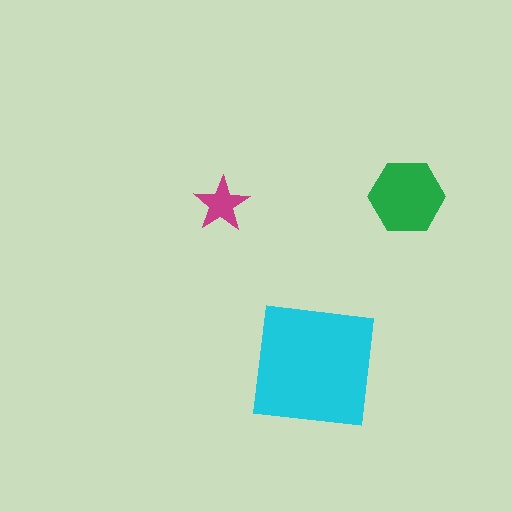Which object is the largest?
The cyan square.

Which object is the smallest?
The magenta star.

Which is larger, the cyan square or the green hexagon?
The cyan square.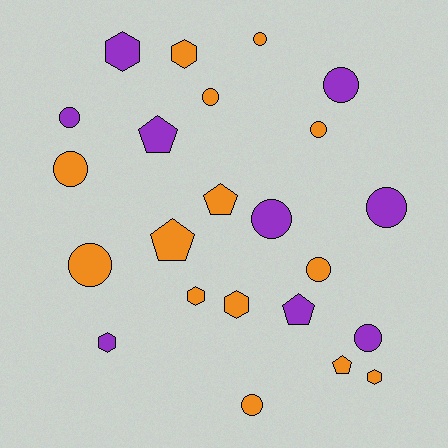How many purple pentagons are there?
There are 2 purple pentagons.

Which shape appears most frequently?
Circle, with 12 objects.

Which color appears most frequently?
Orange, with 14 objects.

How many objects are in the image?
There are 23 objects.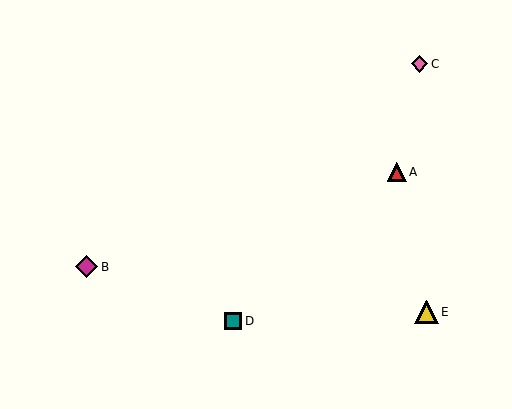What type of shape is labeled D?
Shape D is a teal square.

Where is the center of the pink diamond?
The center of the pink diamond is at (419, 64).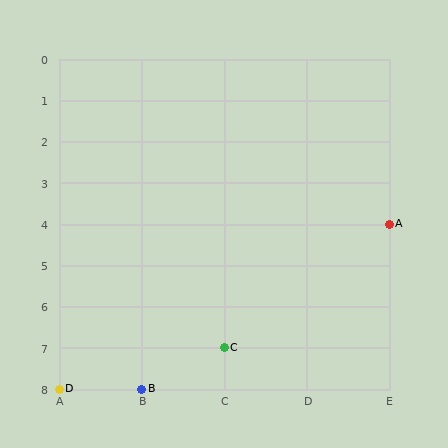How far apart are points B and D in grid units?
Points B and D are 1 column apart.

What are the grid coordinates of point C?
Point C is at grid coordinates (C, 7).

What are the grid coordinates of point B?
Point B is at grid coordinates (B, 8).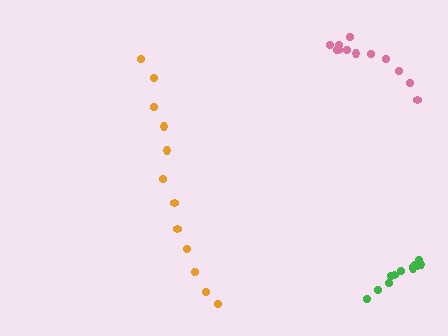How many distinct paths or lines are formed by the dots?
There are 3 distinct paths.